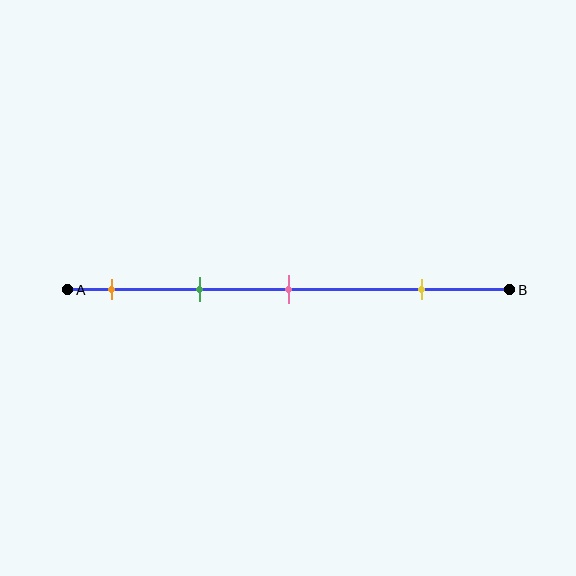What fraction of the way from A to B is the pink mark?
The pink mark is approximately 50% (0.5) of the way from A to B.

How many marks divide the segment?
There are 4 marks dividing the segment.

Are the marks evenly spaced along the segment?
No, the marks are not evenly spaced.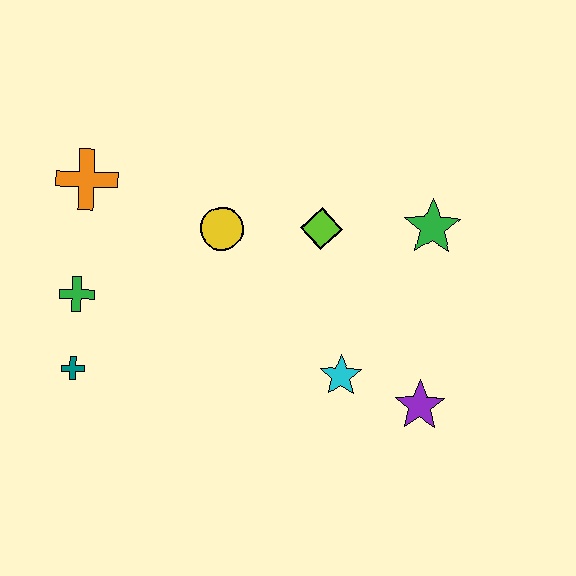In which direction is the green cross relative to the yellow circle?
The green cross is to the left of the yellow circle.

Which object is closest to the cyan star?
The purple star is closest to the cyan star.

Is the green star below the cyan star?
No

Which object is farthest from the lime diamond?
The teal cross is farthest from the lime diamond.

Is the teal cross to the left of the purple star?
Yes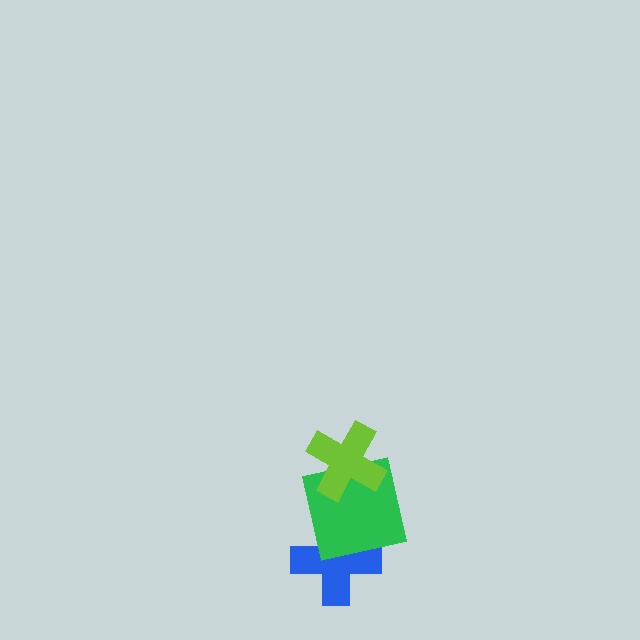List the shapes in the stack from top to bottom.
From top to bottom: the lime cross, the green square, the blue cross.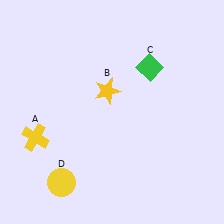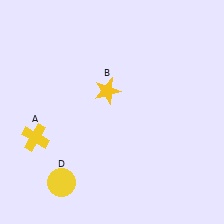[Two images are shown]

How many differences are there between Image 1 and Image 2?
There is 1 difference between the two images.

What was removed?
The green diamond (C) was removed in Image 2.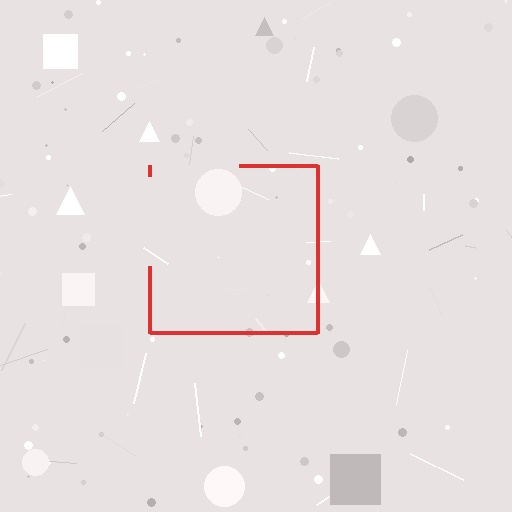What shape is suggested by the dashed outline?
The dashed outline suggests a square.